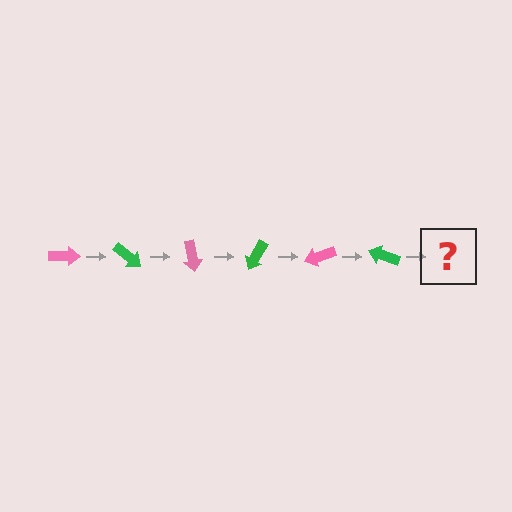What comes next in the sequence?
The next element should be a pink arrow, rotated 240 degrees from the start.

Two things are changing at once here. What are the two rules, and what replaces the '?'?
The two rules are that it rotates 40 degrees each step and the color cycles through pink and green. The '?' should be a pink arrow, rotated 240 degrees from the start.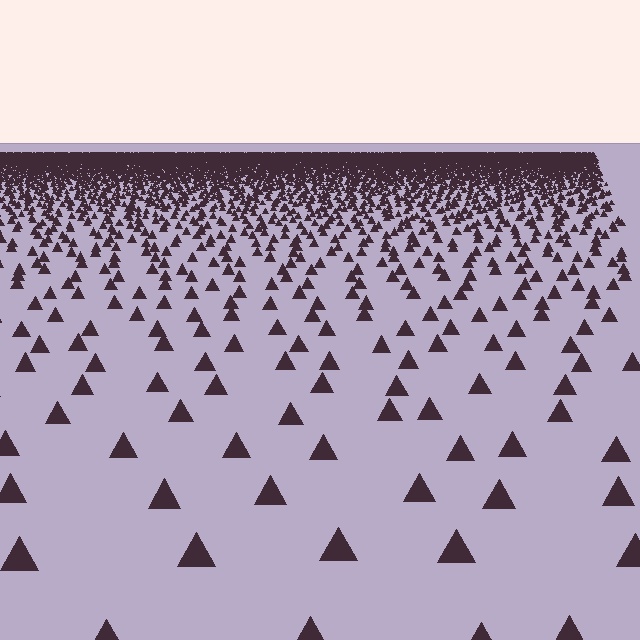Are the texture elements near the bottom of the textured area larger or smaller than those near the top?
Larger. Near the bottom, elements are closer to the viewer and appear at a bigger on-screen size.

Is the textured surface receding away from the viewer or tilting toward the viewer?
The surface is receding away from the viewer. Texture elements get smaller and denser toward the top.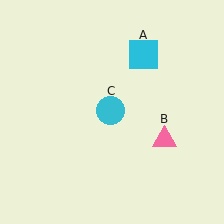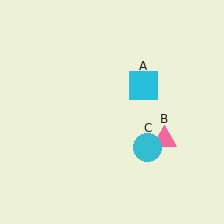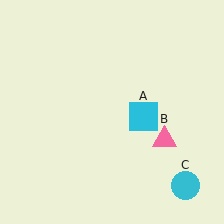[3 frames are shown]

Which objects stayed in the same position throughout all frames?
Pink triangle (object B) remained stationary.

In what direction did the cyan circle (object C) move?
The cyan circle (object C) moved down and to the right.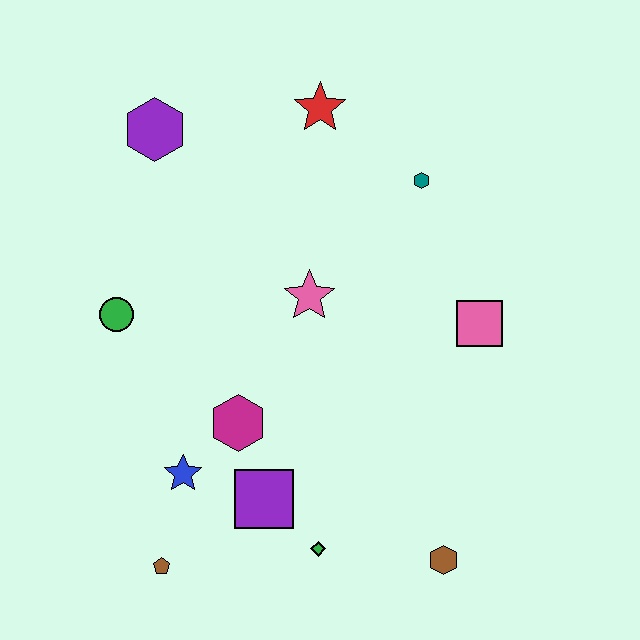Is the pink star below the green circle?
No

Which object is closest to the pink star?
The magenta hexagon is closest to the pink star.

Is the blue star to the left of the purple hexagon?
No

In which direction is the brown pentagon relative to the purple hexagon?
The brown pentagon is below the purple hexagon.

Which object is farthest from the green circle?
The brown hexagon is farthest from the green circle.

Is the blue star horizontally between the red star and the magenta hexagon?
No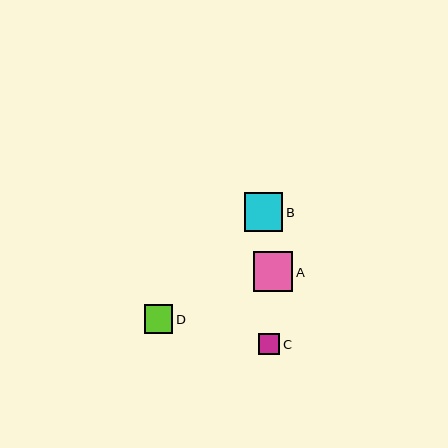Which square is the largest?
Square A is the largest with a size of approximately 40 pixels.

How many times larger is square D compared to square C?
Square D is approximately 1.3 times the size of square C.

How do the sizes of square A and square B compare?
Square A and square B are approximately the same size.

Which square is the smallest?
Square C is the smallest with a size of approximately 21 pixels.